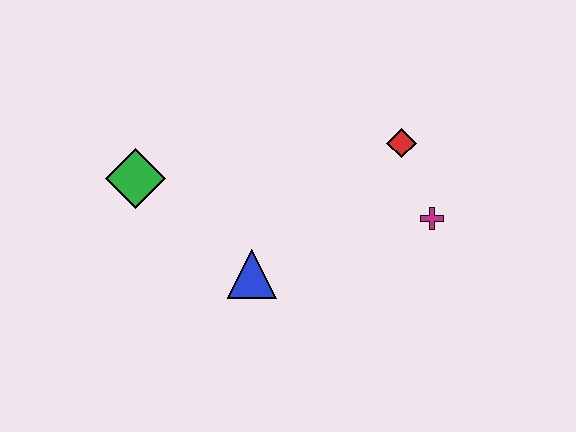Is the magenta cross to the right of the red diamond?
Yes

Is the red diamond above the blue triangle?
Yes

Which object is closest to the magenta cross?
The red diamond is closest to the magenta cross.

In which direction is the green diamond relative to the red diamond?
The green diamond is to the left of the red diamond.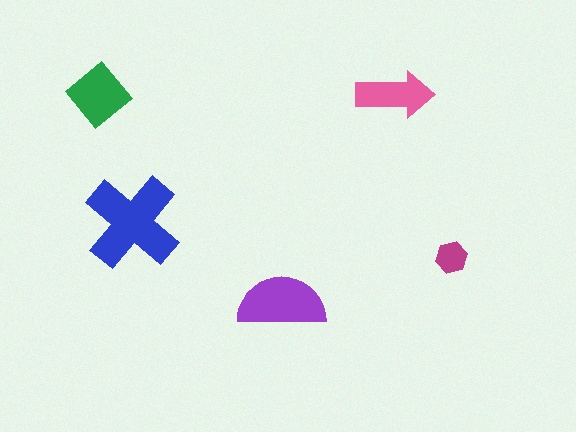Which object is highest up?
The pink arrow is topmost.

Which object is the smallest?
The magenta hexagon.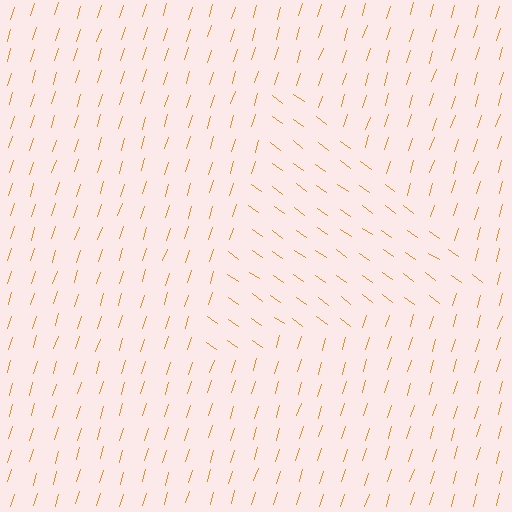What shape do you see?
I see a triangle.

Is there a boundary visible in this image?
Yes, there is a texture boundary formed by a change in line orientation.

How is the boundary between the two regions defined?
The boundary is defined purely by a change in line orientation (approximately 72 degrees difference). All lines are the same color and thickness.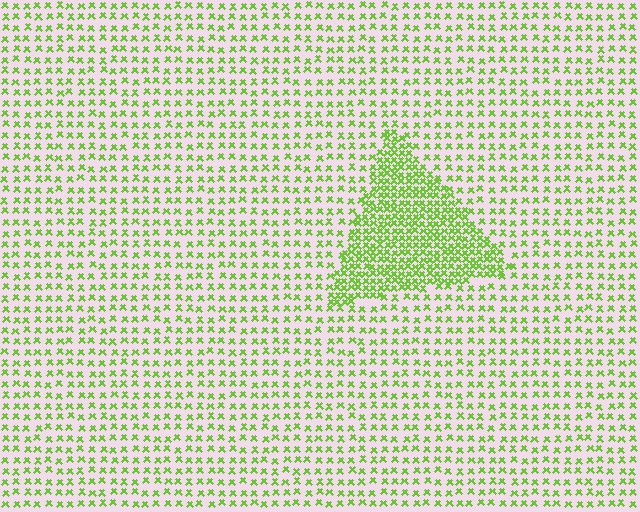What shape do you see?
I see a triangle.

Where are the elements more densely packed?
The elements are more densely packed inside the triangle boundary.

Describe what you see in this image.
The image contains small lime elements arranged at two different densities. A triangle-shaped region is visible where the elements are more densely packed than the surrounding area.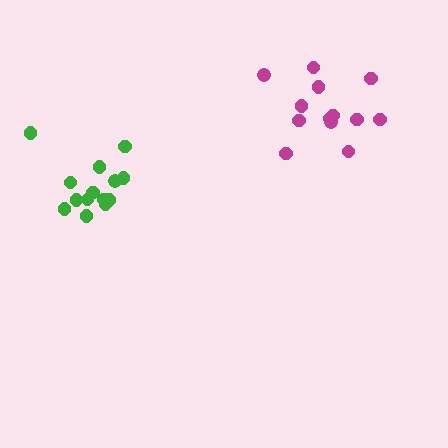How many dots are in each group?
Group 1: 13 dots, Group 2: 14 dots (27 total).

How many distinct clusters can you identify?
There are 2 distinct clusters.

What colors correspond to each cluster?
The clusters are colored: magenta, green.